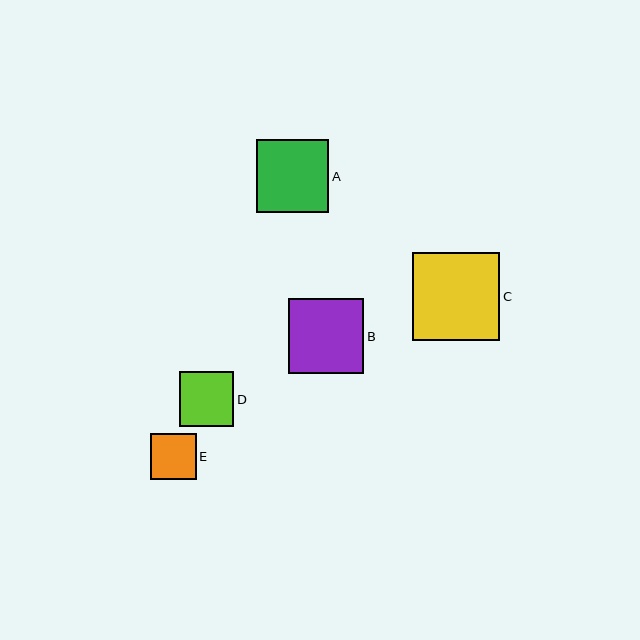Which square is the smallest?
Square E is the smallest with a size of approximately 46 pixels.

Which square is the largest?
Square C is the largest with a size of approximately 88 pixels.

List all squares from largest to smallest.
From largest to smallest: C, B, A, D, E.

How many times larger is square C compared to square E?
Square C is approximately 1.9 times the size of square E.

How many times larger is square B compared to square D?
Square B is approximately 1.4 times the size of square D.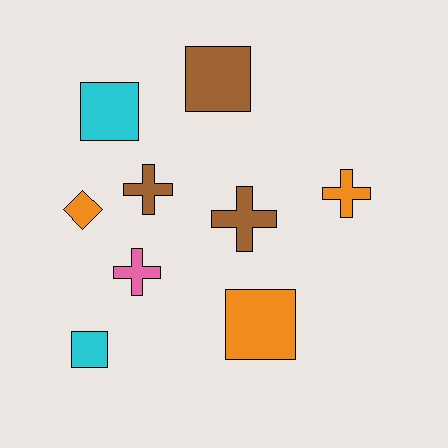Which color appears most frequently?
Orange, with 3 objects.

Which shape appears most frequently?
Square, with 4 objects.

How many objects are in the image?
There are 9 objects.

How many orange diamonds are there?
There is 1 orange diamond.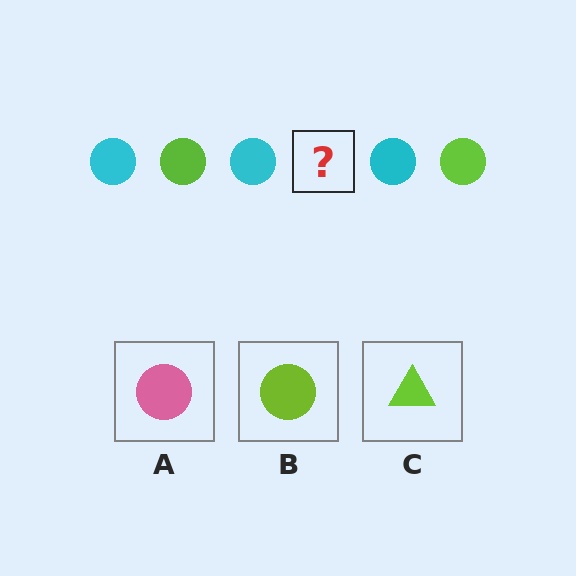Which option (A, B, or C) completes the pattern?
B.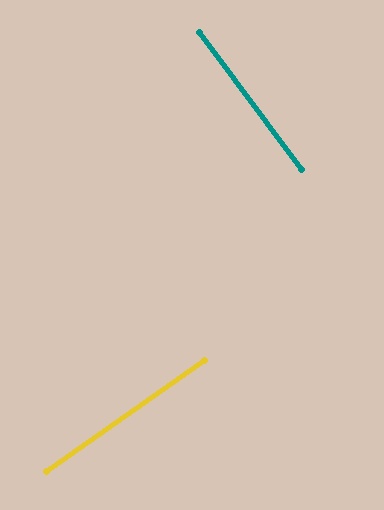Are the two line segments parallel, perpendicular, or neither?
Perpendicular — they meet at approximately 88°.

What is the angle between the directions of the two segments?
Approximately 88 degrees.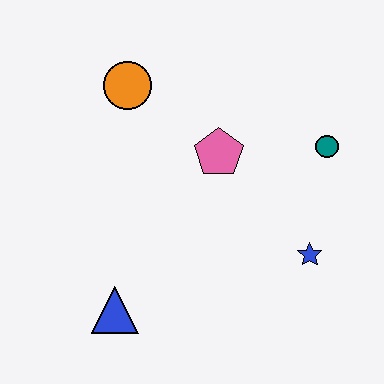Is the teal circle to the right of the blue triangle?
Yes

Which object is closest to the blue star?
The teal circle is closest to the blue star.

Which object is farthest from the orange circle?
The blue star is farthest from the orange circle.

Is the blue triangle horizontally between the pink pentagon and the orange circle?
No